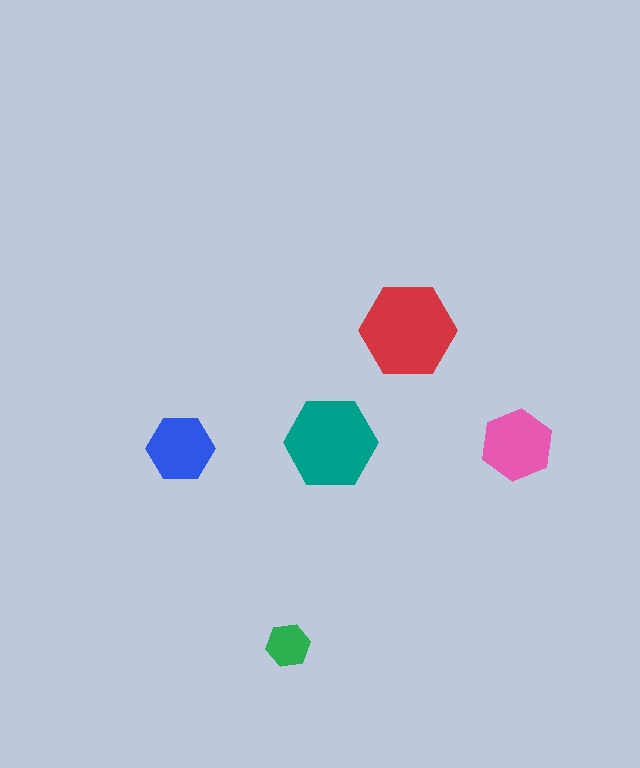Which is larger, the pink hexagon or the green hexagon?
The pink one.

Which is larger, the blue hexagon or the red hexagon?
The red one.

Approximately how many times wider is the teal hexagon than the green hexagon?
About 2 times wider.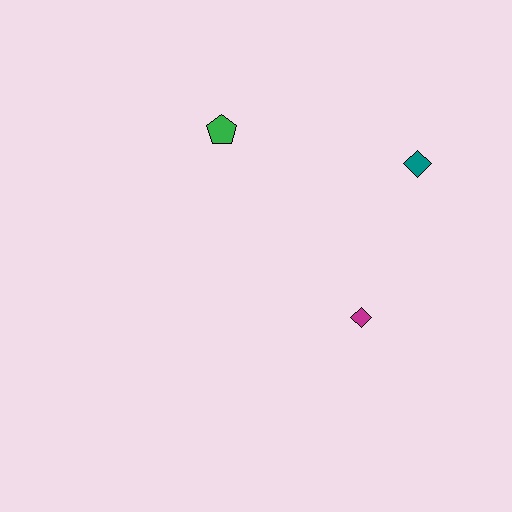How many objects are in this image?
There are 3 objects.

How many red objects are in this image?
There are no red objects.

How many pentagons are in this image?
There is 1 pentagon.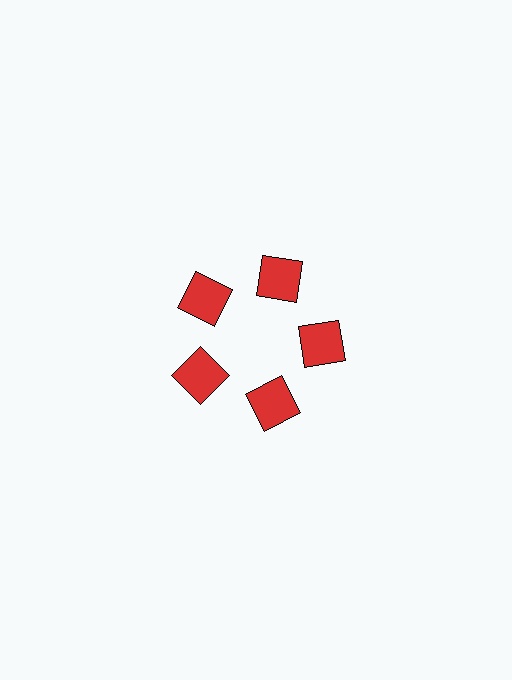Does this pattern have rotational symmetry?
Yes, this pattern has 5-fold rotational symmetry. It looks the same after rotating 72 degrees around the center.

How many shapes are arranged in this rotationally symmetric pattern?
There are 5 shapes, arranged in 5 groups of 1.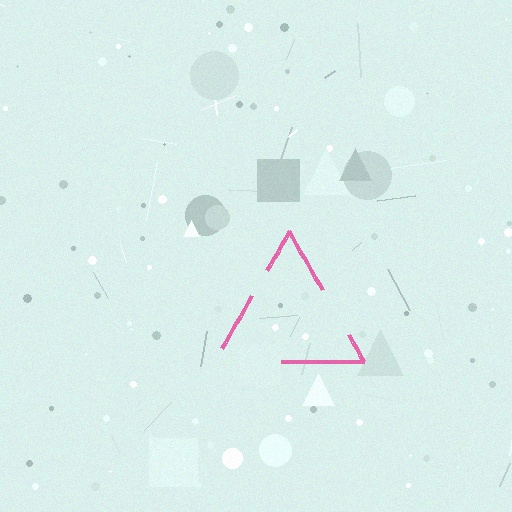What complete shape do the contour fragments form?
The contour fragments form a triangle.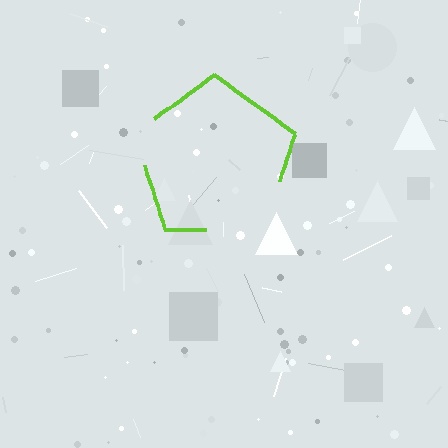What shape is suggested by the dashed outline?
The dashed outline suggests a pentagon.